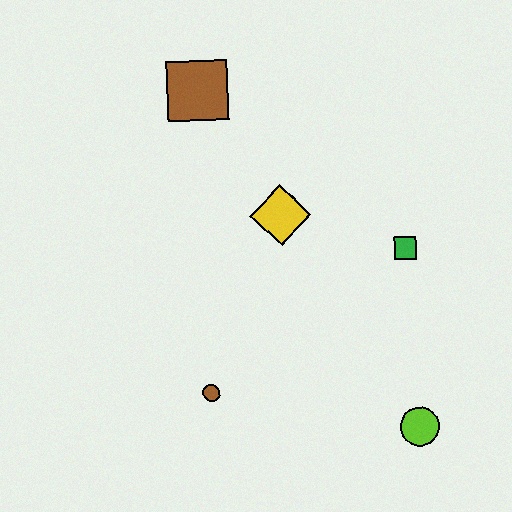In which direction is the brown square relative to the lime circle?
The brown square is above the lime circle.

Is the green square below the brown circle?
No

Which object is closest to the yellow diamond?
The green square is closest to the yellow diamond.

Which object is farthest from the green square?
The brown square is farthest from the green square.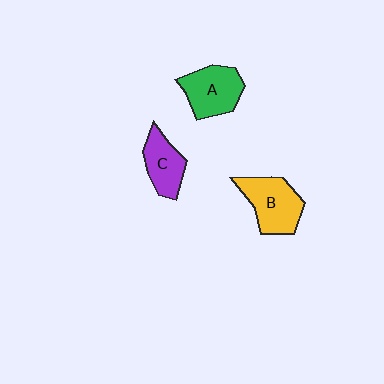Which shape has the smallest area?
Shape C (purple).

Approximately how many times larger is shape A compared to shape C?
Approximately 1.2 times.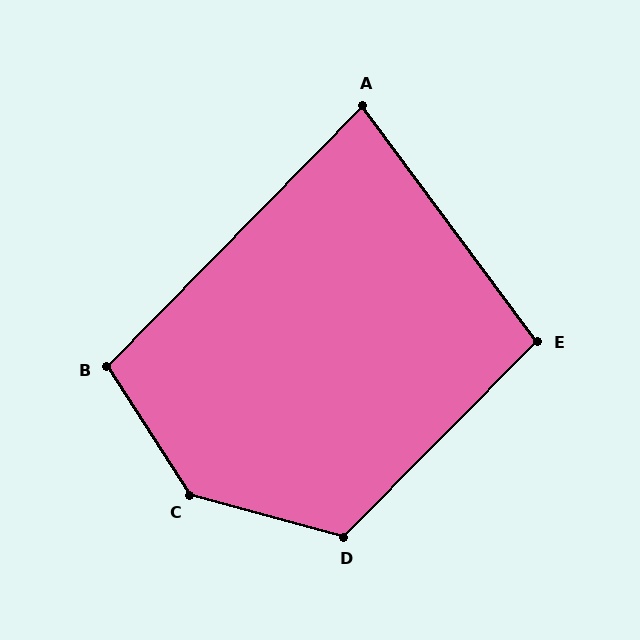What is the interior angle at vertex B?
Approximately 103 degrees (obtuse).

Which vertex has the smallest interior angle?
A, at approximately 81 degrees.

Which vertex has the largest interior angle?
C, at approximately 138 degrees.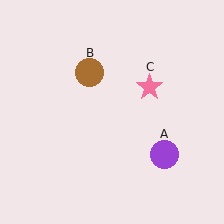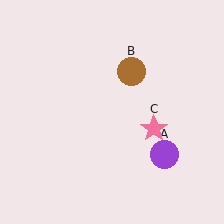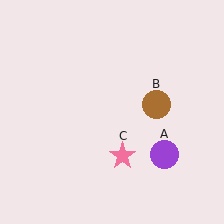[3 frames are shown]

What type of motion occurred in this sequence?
The brown circle (object B), pink star (object C) rotated clockwise around the center of the scene.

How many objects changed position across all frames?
2 objects changed position: brown circle (object B), pink star (object C).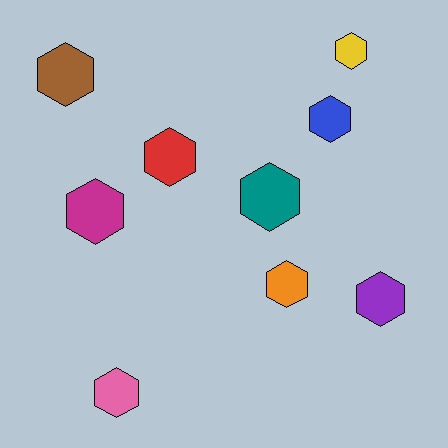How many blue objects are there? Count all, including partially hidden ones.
There is 1 blue object.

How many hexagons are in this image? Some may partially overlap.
There are 9 hexagons.